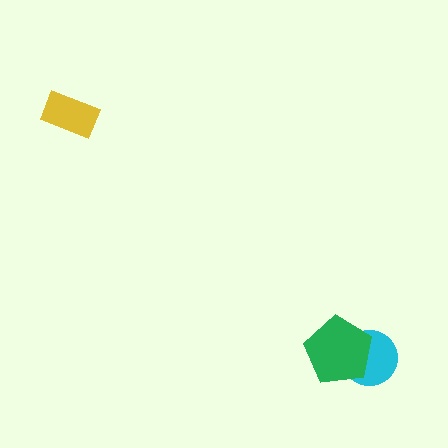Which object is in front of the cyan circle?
The green pentagon is in front of the cyan circle.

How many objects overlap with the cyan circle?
1 object overlaps with the cyan circle.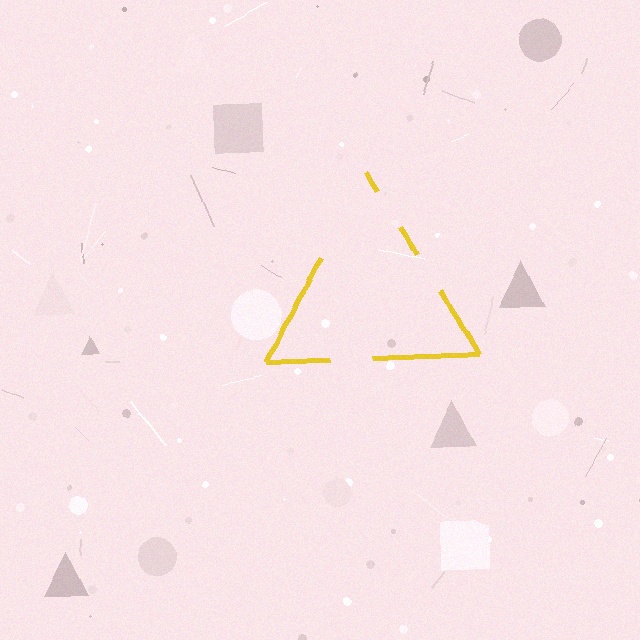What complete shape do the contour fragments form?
The contour fragments form a triangle.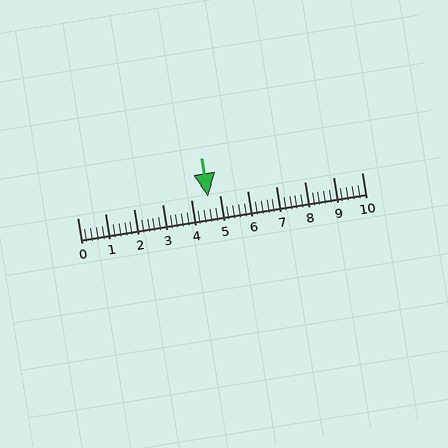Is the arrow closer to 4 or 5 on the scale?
The arrow is closer to 5.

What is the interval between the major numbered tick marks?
The major tick marks are spaced 1 units apart.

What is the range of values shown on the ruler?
The ruler shows values from 0 to 10.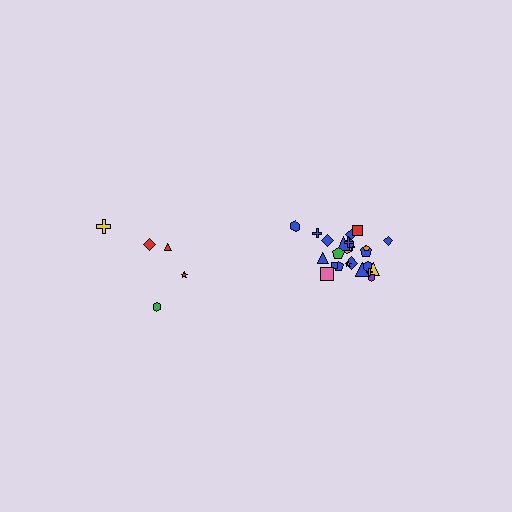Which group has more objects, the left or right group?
The right group.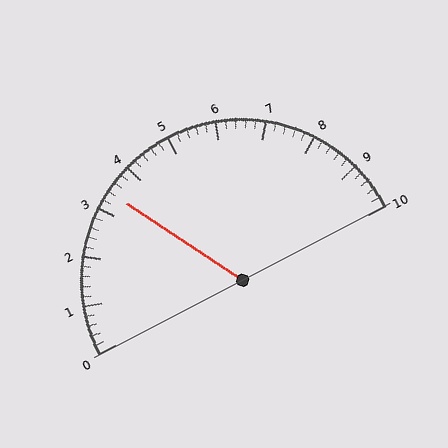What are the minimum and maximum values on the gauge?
The gauge ranges from 0 to 10.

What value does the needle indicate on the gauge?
The needle indicates approximately 3.4.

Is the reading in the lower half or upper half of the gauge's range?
The reading is in the lower half of the range (0 to 10).